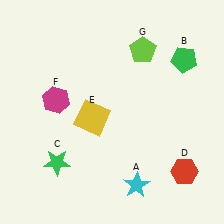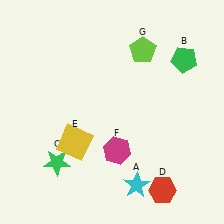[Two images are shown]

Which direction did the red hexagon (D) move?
The red hexagon (D) moved left.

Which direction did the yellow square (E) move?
The yellow square (E) moved down.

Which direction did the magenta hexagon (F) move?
The magenta hexagon (F) moved right.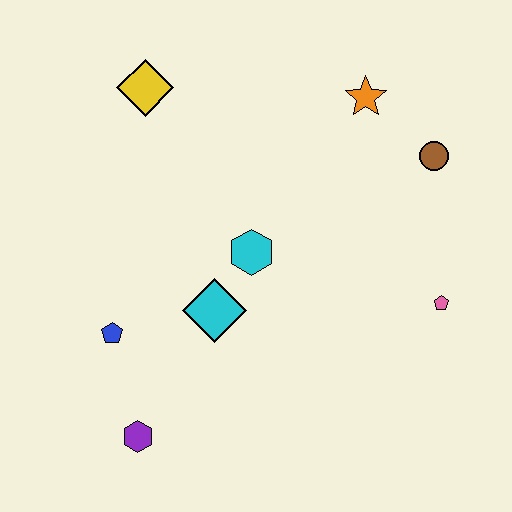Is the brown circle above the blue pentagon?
Yes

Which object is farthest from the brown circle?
The purple hexagon is farthest from the brown circle.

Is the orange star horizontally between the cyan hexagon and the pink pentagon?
Yes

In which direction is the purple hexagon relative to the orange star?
The purple hexagon is below the orange star.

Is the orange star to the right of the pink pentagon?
No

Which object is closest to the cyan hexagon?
The cyan diamond is closest to the cyan hexagon.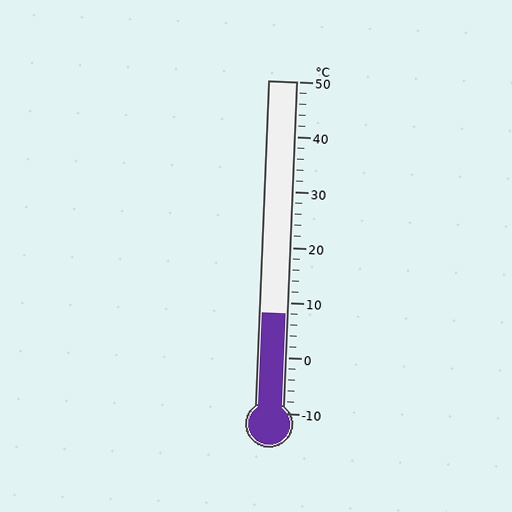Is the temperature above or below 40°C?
The temperature is below 40°C.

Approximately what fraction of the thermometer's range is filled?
The thermometer is filled to approximately 30% of its range.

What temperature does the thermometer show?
The thermometer shows approximately 8°C.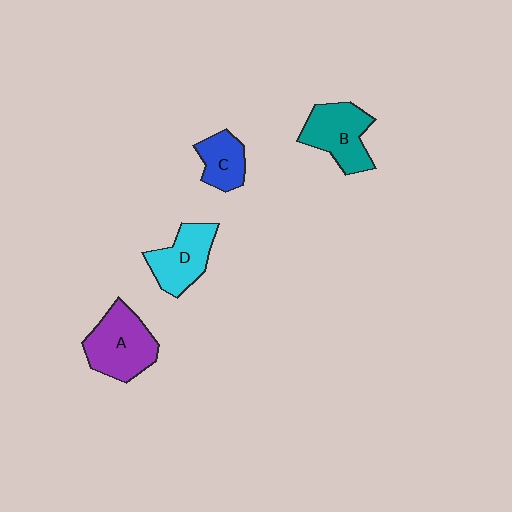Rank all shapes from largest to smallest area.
From largest to smallest: A (purple), B (teal), D (cyan), C (blue).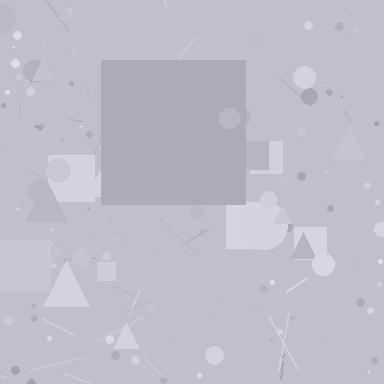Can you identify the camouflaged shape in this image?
The camouflaged shape is a square.